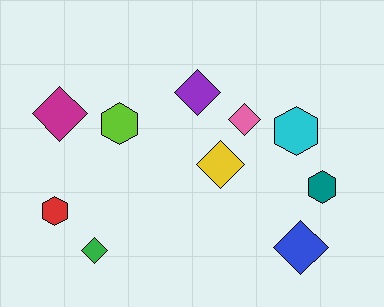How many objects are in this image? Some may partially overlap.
There are 10 objects.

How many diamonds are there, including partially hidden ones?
There are 6 diamonds.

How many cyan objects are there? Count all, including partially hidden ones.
There is 1 cyan object.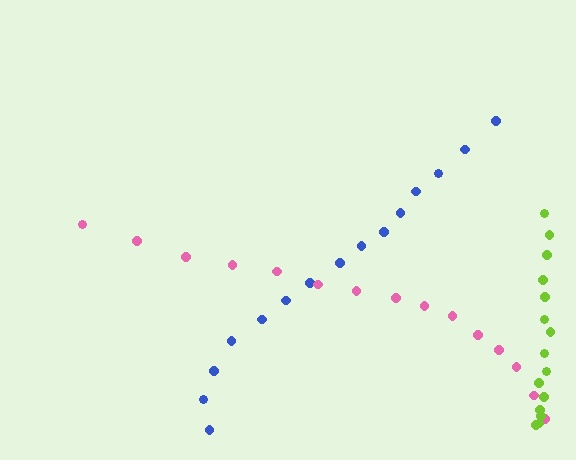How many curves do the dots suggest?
There are 3 distinct paths.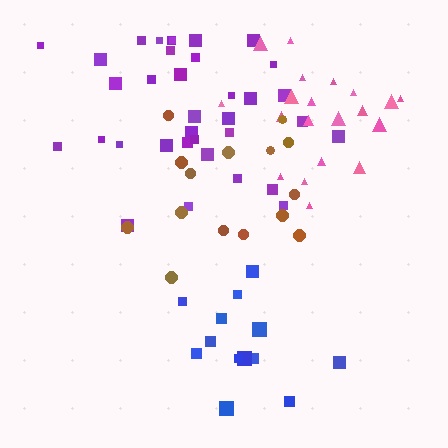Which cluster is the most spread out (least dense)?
Brown.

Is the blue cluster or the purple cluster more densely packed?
Blue.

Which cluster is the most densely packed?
Pink.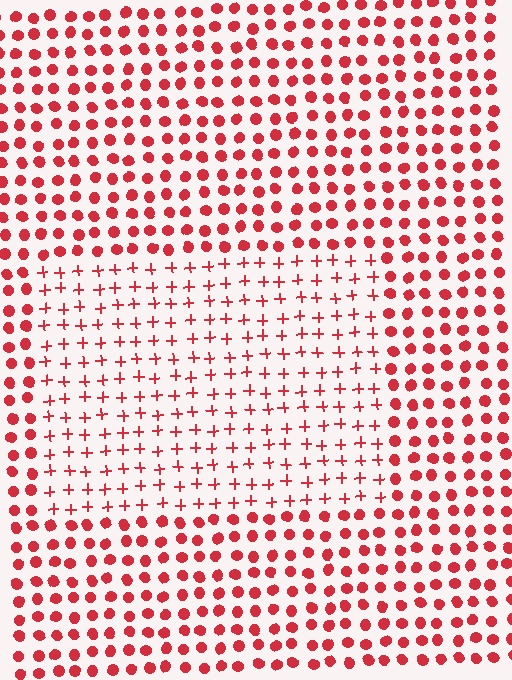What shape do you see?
I see a rectangle.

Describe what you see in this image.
The image is filled with small red elements arranged in a uniform grid. A rectangle-shaped region contains plus signs, while the surrounding area contains circles. The boundary is defined purely by the change in element shape.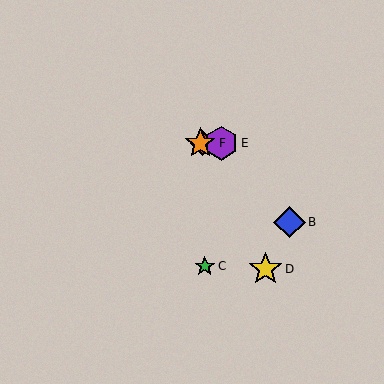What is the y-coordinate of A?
Object A is at y≈143.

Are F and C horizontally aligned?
No, F is at y≈143 and C is at y≈266.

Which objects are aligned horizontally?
Objects A, E, F are aligned horizontally.